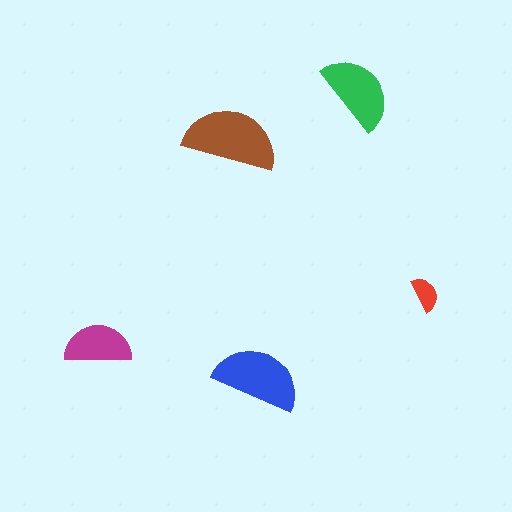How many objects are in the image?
There are 5 objects in the image.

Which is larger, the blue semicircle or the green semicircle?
The blue one.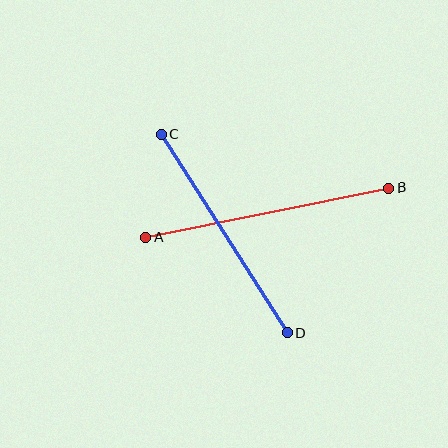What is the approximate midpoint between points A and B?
The midpoint is at approximately (267, 213) pixels.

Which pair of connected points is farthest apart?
Points A and B are farthest apart.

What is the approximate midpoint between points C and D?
The midpoint is at approximately (224, 234) pixels.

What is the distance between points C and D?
The distance is approximately 235 pixels.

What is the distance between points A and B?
The distance is approximately 248 pixels.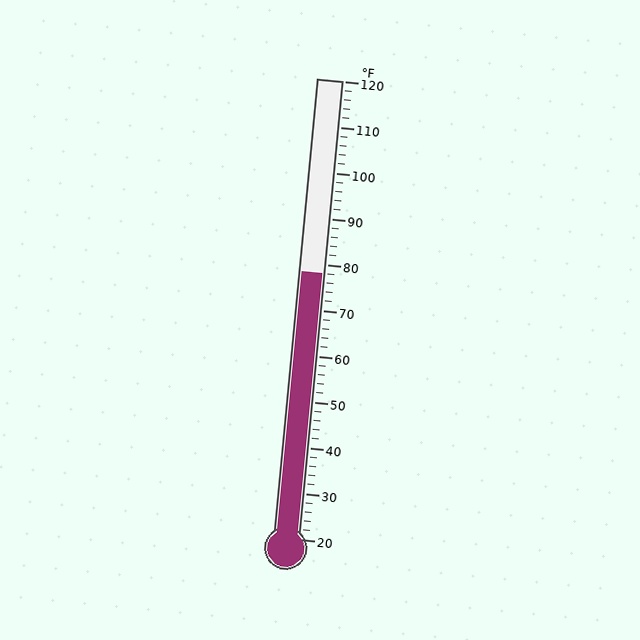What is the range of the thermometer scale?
The thermometer scale ranges from 20°F to 120°F.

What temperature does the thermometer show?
The thermometer shows approximately 78°F.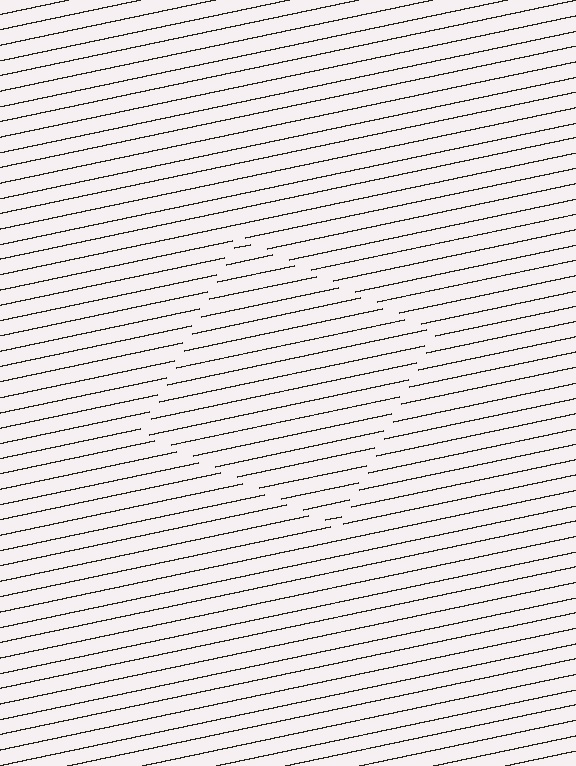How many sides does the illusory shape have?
4 sides — the line-ends trace a square.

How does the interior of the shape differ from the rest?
The interior of the shape contains the same grating, shifted by half a period — the contour is defined by the phase discontinuity where line-ends from the inner and outer gratings abut.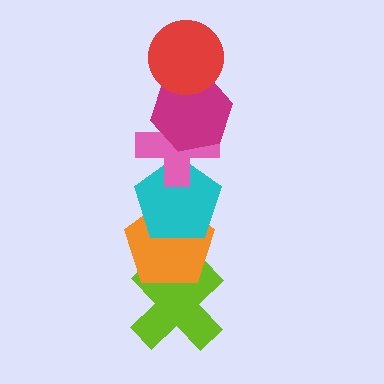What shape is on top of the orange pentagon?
The cyan pentagon is on top of the orange pentagon.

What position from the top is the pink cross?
The pink cross is 3rd from the top.